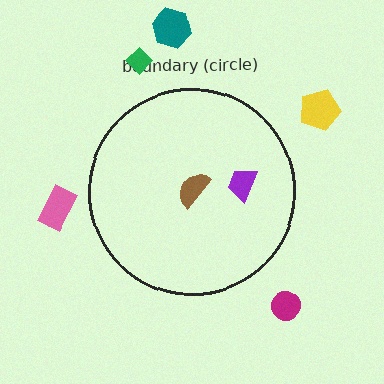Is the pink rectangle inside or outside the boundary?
Outside.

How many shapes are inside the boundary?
2 inside, 5 outside.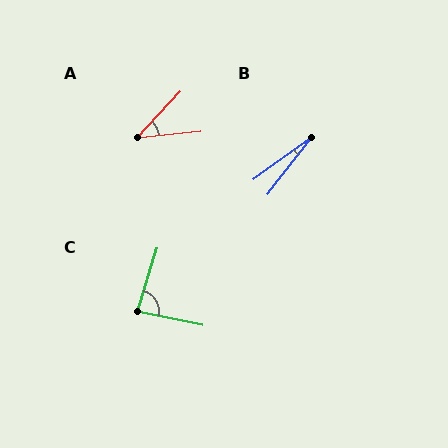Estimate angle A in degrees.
Approximately 41 degrees.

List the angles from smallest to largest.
B (16°), A (41°), C (84°).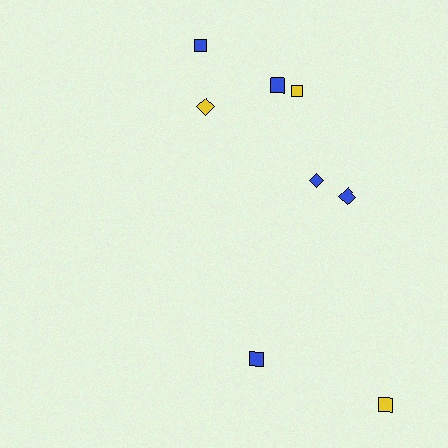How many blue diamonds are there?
There are 2 blue diamonds.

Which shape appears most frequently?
Square, with 5 objects.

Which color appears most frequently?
Blue, with 5 objects.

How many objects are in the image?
There are 8 objects.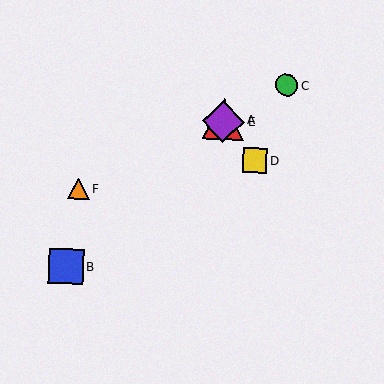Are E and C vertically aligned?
No, E is at x≈223 and C is at x≈287.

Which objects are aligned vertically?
Objects A, E are aligned vertically.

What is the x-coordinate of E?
Object E is at x≈223.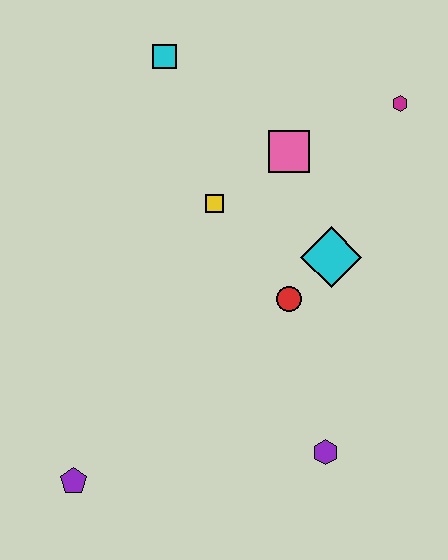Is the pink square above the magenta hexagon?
No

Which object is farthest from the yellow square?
The purple pentagon is farthest from the yellow square.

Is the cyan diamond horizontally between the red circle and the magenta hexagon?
Yes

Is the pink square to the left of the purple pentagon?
No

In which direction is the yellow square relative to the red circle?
The yellow square is above the red circle.